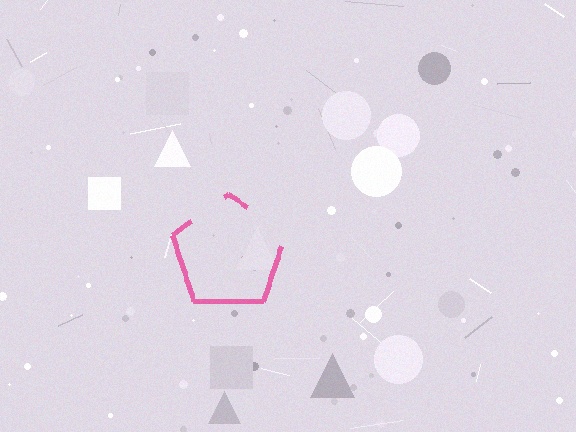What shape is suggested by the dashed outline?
The dashed outline suggests a pentagon.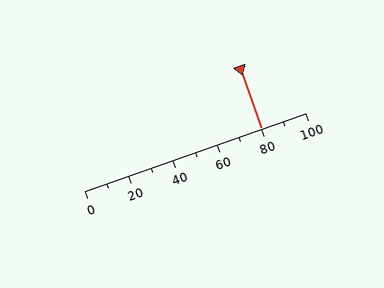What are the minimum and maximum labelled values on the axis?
The axis runs from 0 to 100.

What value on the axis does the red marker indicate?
The marker indicates approximately 80.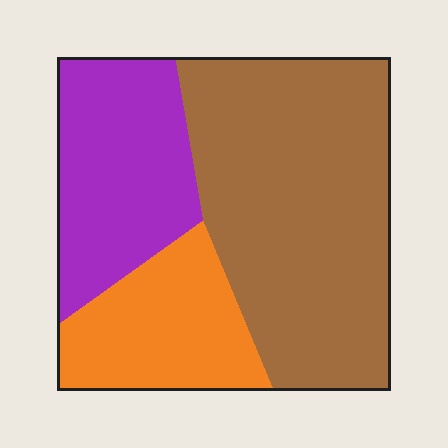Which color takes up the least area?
Orange, at roughly 20%.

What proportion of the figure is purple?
Purple covers 26% of the figure.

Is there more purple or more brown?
Brown.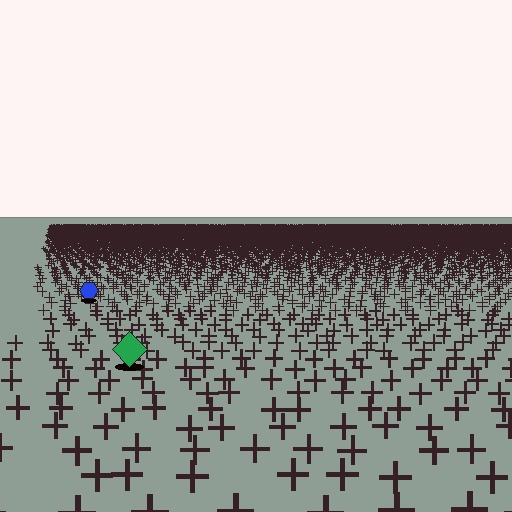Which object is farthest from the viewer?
The blue hexagon is farthest from the viewer. It appears smaller and the ground texture around it is denser.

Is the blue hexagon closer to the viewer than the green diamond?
No. The green diamond is closer — you can tell from the texture gradient: the ground texture is coarser near it.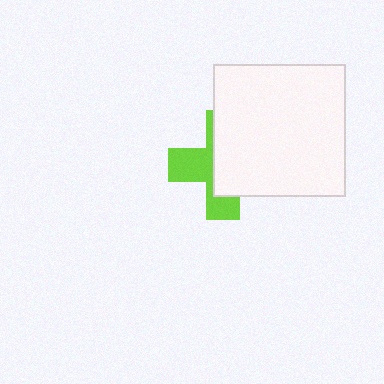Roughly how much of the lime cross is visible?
A small part of it is visible (roughly 43%).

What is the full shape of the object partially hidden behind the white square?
The partially hidden object is a lime cross.